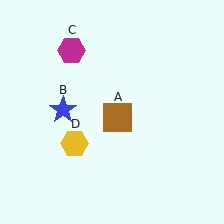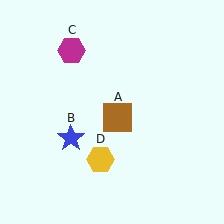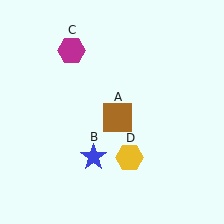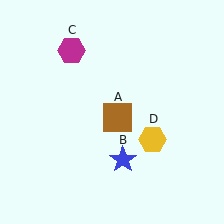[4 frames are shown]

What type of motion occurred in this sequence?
The blue star (object B), yellow hexagon (object D) rotated counterclockwise around the center of the scene.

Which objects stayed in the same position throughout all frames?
Brown square (object A) and magenta hexagon (object C) remained stationary.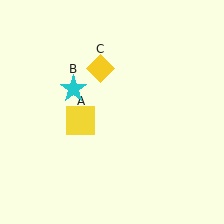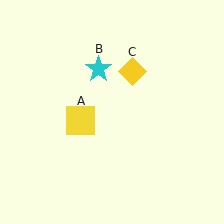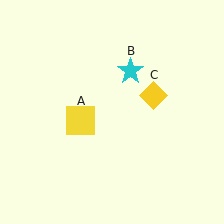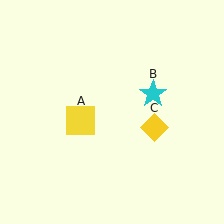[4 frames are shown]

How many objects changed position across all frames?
2 objects changed position: cyan star (object B), yellow diamond (object C).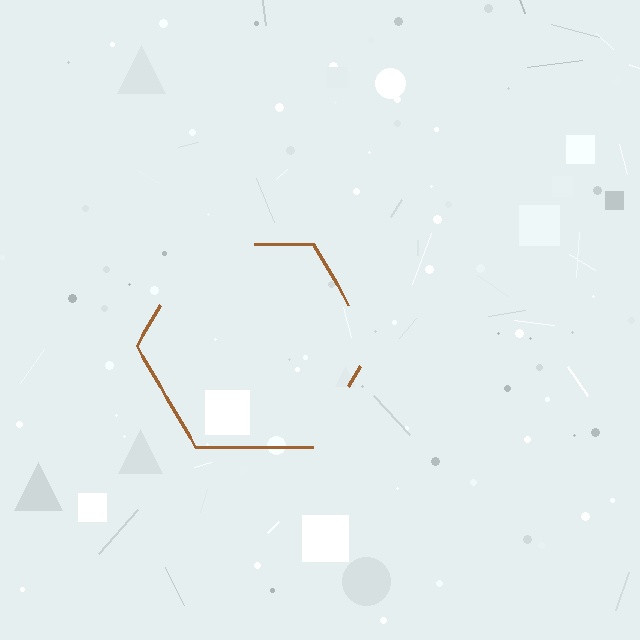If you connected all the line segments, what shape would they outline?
They would outline a hexagon.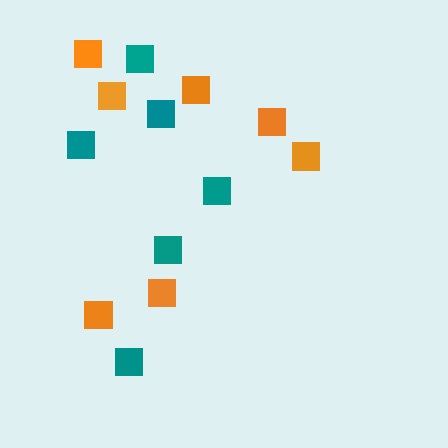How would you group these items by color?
There are 2 groups: one group of orange squares (7) and one group of teal squares (6).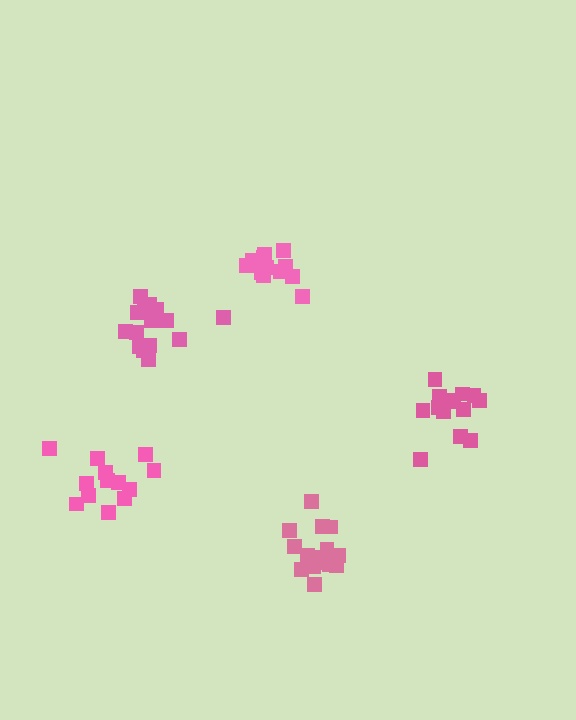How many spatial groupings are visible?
There are 5 spatial groupings.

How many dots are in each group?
Group 1: 15 dots, Group 2: 15 dots, Group 3: 15 dots, Group 4: 13 dots, Group 5: 13 dots (71 total).